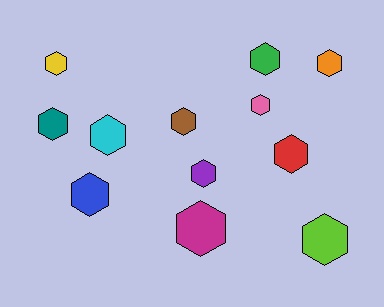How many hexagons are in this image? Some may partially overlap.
There are 12 hexagons.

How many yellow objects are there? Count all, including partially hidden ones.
There is 1 yellow object.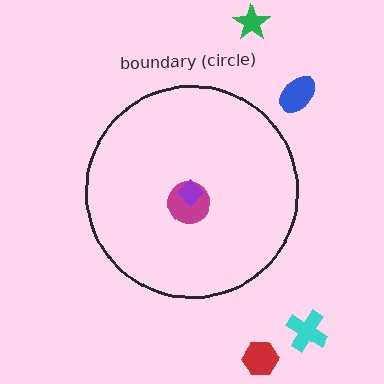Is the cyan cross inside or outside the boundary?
Outside.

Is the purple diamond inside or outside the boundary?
Inside.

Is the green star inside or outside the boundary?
Outside.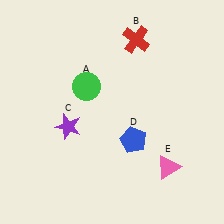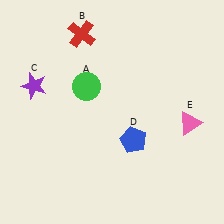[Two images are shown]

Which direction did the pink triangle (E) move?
The pink triangle (E) moved up.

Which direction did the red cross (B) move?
The red cross (B) moved left.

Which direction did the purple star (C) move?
The purple star (C) moved up.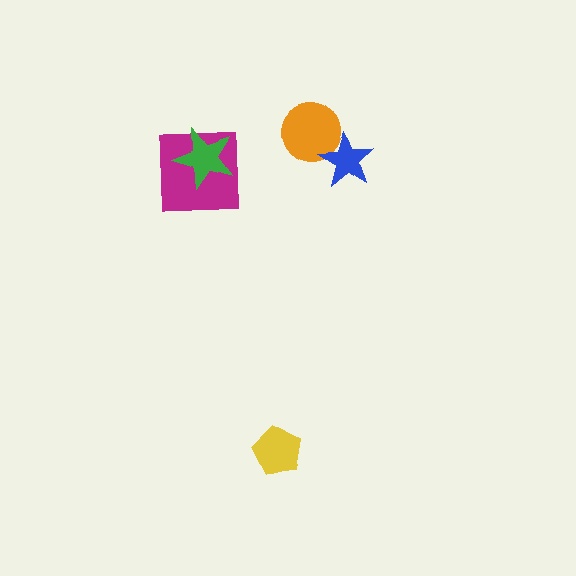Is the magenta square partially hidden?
Yes, it is partially covered by another shape.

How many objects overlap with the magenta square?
1 object overlaps with the magenta square.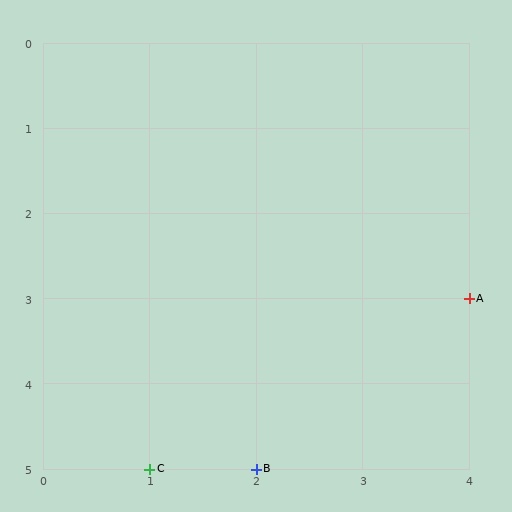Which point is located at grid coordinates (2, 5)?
Point B is at (2, 5).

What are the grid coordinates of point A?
Point A is at grid coordinates (4, 3).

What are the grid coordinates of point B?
Point B is at grid coordinates (2, 5).